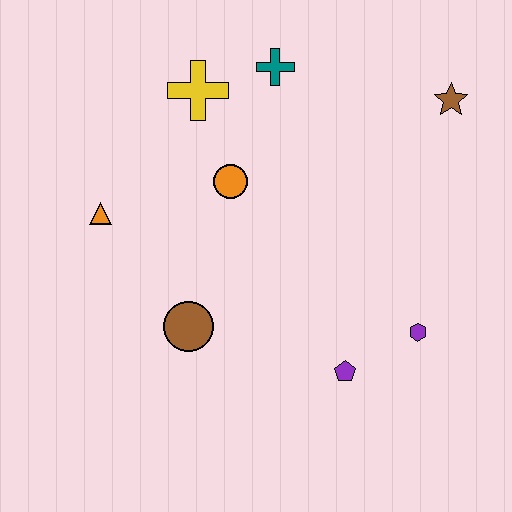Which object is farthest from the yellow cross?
The purple hexagon is farthest from the yellow cross.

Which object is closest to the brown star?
The teal cross is closest to the brown star.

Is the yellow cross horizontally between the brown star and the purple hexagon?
No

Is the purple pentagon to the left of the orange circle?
No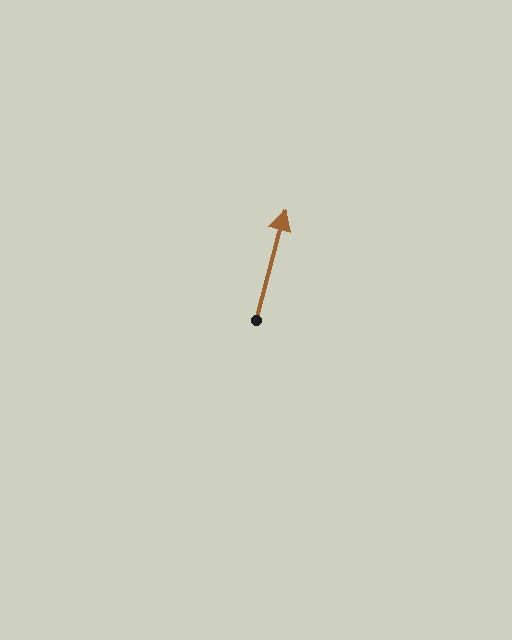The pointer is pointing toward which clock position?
Roughly 12 o'clock.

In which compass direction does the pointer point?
North.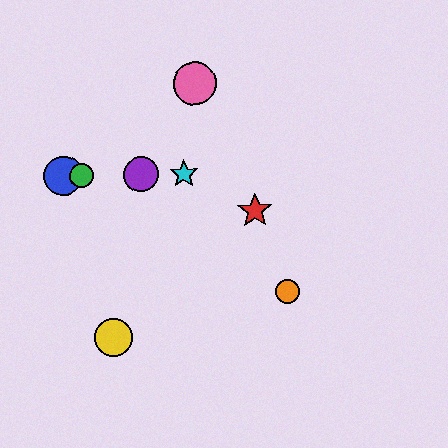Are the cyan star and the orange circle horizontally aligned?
No, the cyan star is at y≈174 and the orange circle is at y≈292.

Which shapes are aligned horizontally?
The blue circle, the green circle, the purple circle, the cyan star are aligned horizontally.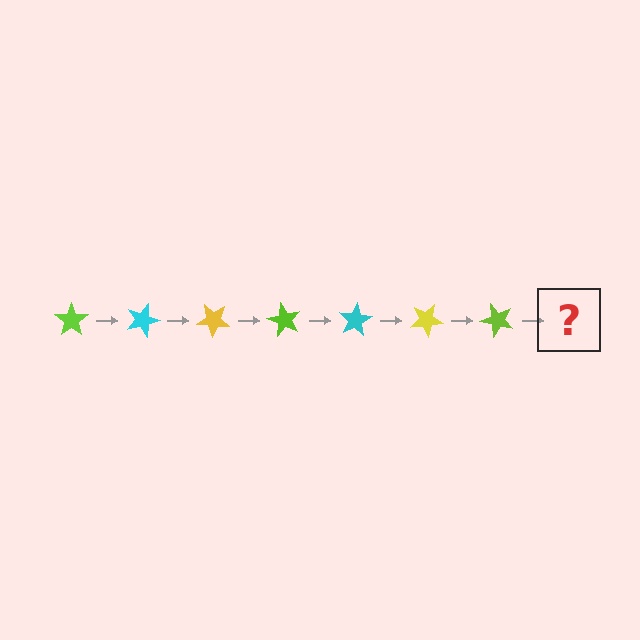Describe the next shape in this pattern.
It should be a cyan star, rotated 140 degrees from the start.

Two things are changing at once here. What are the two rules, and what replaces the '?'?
The two rules are that it rotates 20 degrees each step and the color cycles through lime, cyan, and yellow. The '?' should be a cyan star, rotated 140 degrees from the start.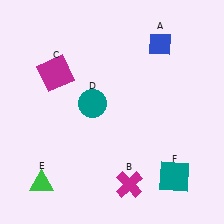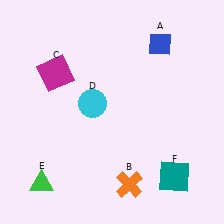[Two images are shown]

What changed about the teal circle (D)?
In Image 1, D is teal. In Image 2, it changed to cyan.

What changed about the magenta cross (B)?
In Image 1, B is magenta. In Image 2, it changed to orange.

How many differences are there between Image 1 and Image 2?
There are 2 differences between the two images.